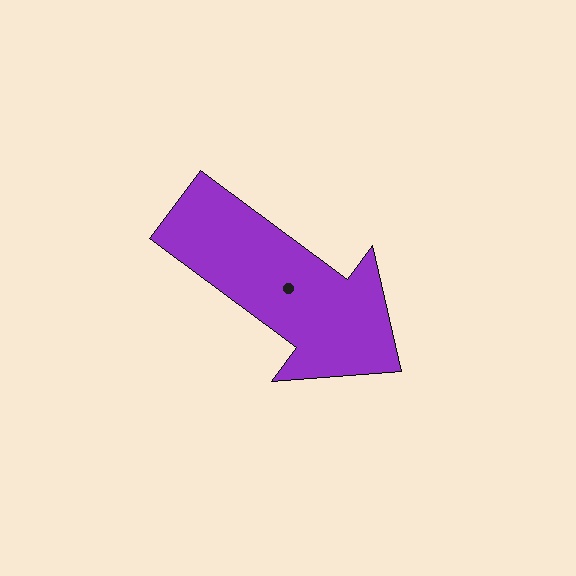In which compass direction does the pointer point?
Southeast.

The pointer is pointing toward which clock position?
Roughly 4 o'clock.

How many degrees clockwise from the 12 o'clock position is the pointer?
Approximately 127 degrees.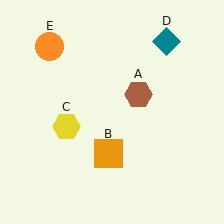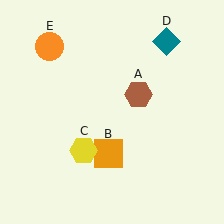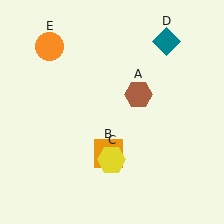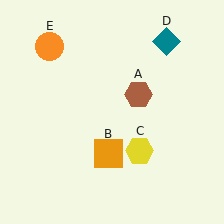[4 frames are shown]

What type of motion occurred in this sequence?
The yellow hexagon (object C) rotated counterclockwise around the center of the scene.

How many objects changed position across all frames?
1 object changed position: yellow hexagon (object C).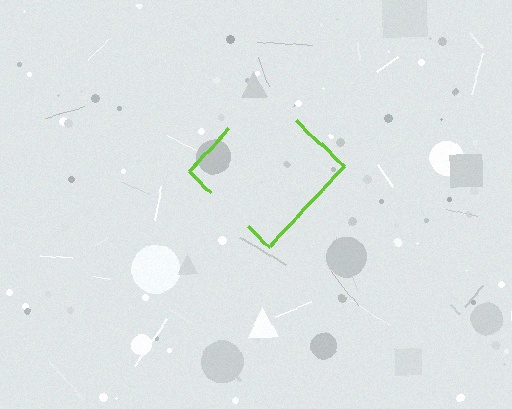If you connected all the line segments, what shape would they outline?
They would outline a diamond.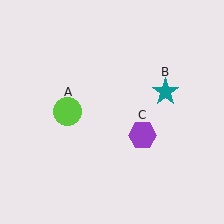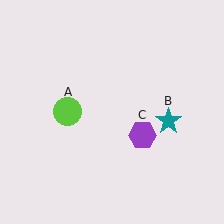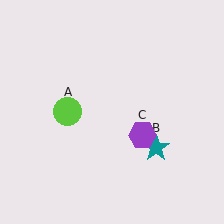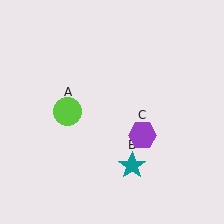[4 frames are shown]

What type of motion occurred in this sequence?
The teal star (object B) rotated clockwise around the center of the scene.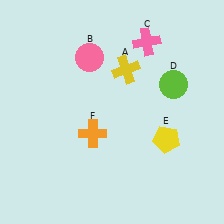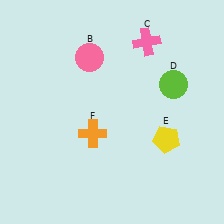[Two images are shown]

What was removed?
The yellow cross (A) was removed in Image 2.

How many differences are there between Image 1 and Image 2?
There is 1 difference between the two images.